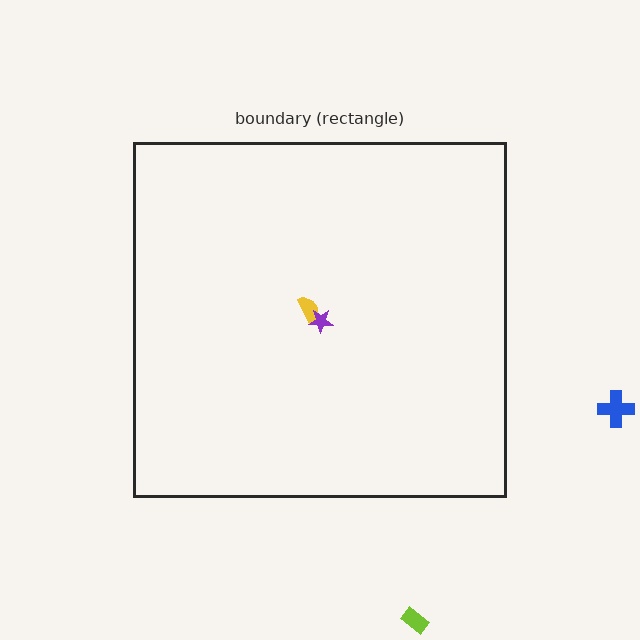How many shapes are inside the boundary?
2 inside, 2 outside.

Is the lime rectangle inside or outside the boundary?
Outside.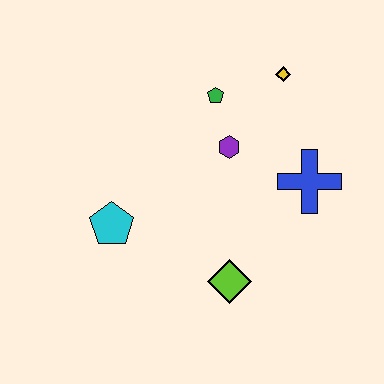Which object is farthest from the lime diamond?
The yellow diamond is farthest from the lime diamond.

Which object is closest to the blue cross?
The purple hexagon is closest to the blue cross.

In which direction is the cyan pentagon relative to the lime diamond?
The cyan pentagon is to the left of the lime diamond.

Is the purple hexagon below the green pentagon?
Yes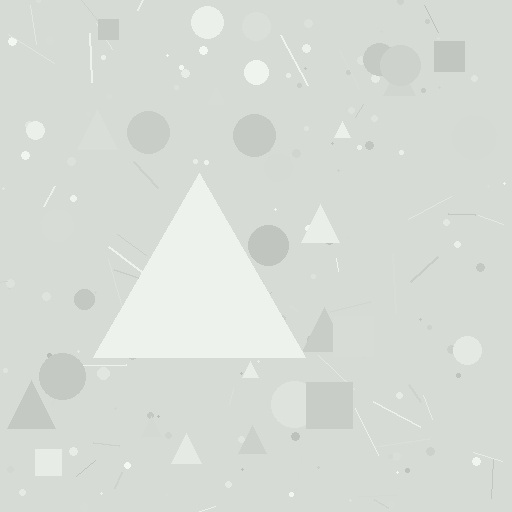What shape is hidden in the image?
A triangle is hidden in the image.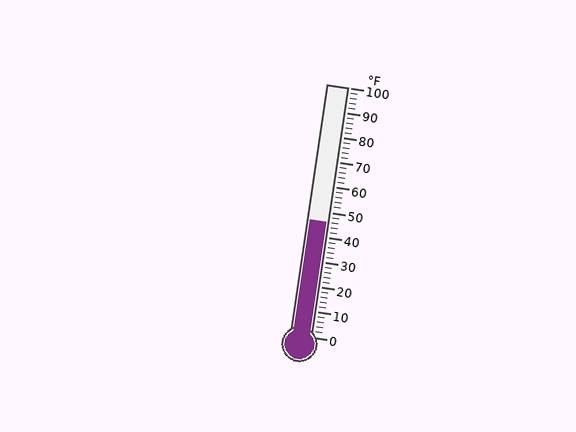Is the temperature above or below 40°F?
The temperature is above 40°F.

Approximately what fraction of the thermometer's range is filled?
The thermometer is filled to approximately 45% of its range.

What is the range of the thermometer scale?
The thermometer scale ranges from 0°F to 100°F.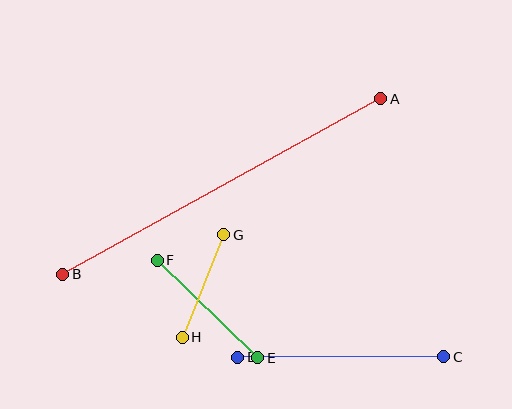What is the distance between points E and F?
The distance is approximately 140 pixels.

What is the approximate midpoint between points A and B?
The midpoint is at approximately (222, 186) pixels.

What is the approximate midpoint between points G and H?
The midpoint is at approximately (203, 286) pixels.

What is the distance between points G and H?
The distance is approximately 110 pixels.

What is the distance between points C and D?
The distance is approximately 206 pixels.